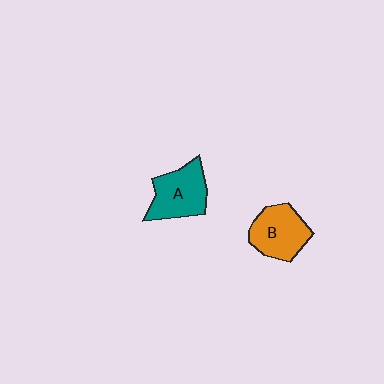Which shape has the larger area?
Shape A (teal).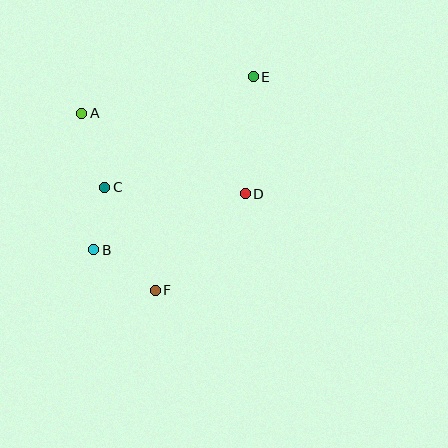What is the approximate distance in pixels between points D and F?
The distance between D and F is approximately 132 pixels.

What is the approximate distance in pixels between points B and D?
The distance between B and D is approximately 161 pixels.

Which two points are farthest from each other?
Points B and E are farthest from each other.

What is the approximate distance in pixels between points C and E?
The distance between C and E is approximately 185 pixels.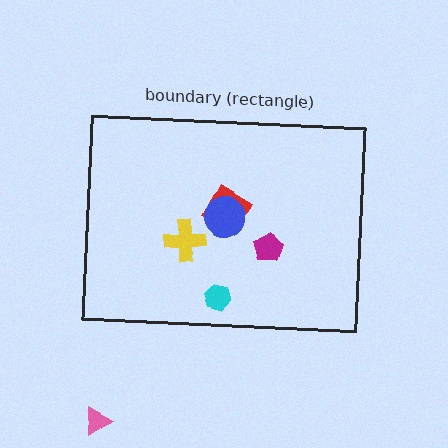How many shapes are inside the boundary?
5 inside, 1 outside.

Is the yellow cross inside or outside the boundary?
Inside.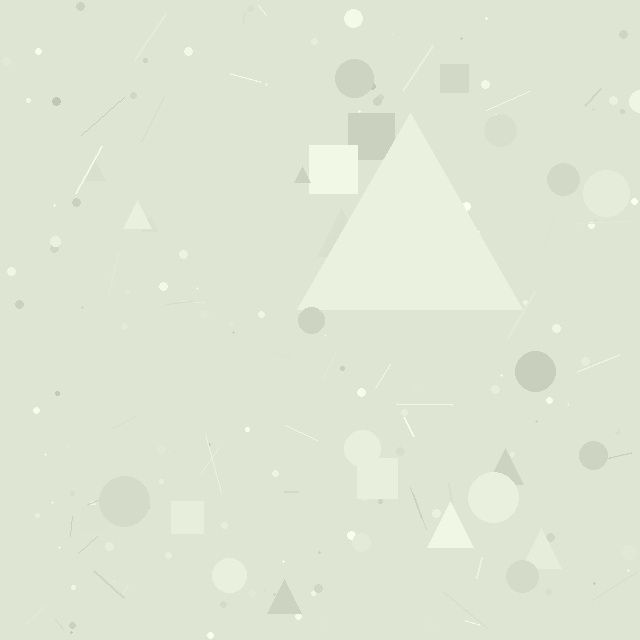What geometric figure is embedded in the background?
A triangle is embedded in the background.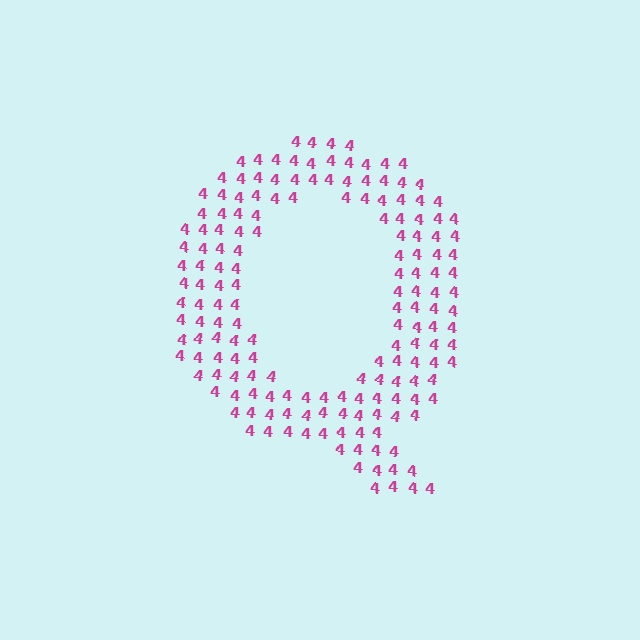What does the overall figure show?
The overall figure shows the letter Q.